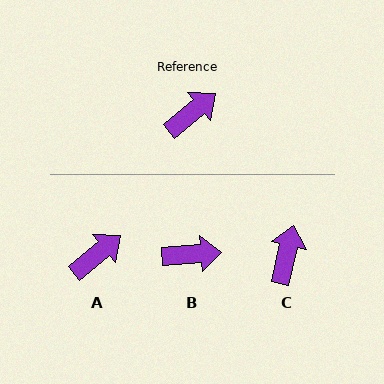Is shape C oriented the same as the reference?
No, it is off by about 38 degrees.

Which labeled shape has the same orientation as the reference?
A.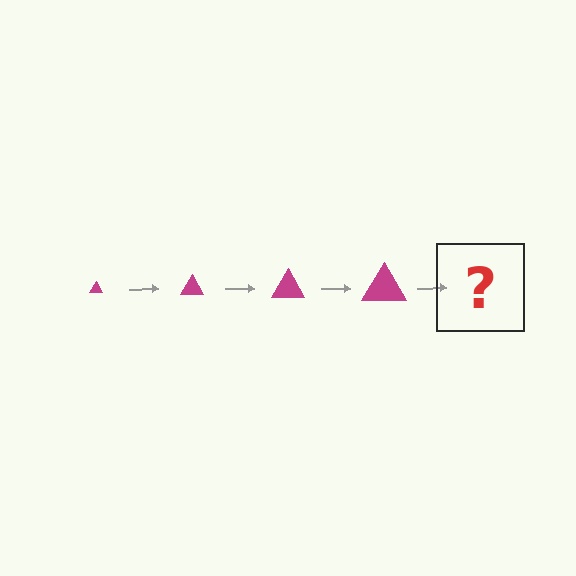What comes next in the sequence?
The next element should be a magenta triangle, larger than the previous one.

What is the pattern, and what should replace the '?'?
The pattern is that the triangle gets progressively larger each step. The '?' should be a magenta triangle, larger than the previous one.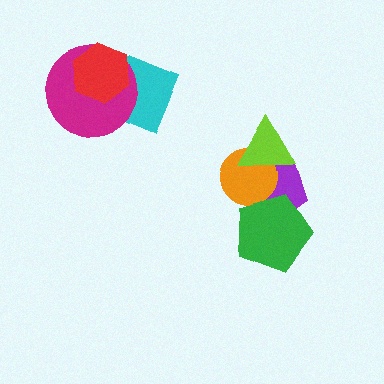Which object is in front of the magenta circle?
The red hexagon is in front of the magenta circle.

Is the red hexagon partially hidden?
No, no other shape covers it.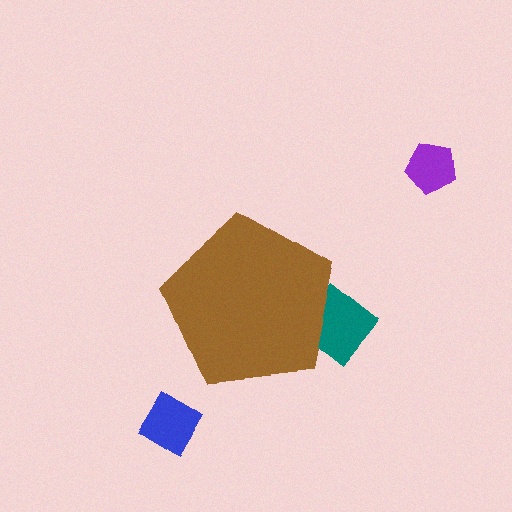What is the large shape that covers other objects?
A brown pentagon.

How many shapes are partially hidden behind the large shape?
1 shape is partially hidden.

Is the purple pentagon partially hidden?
No, the purple pentagon is fully visible.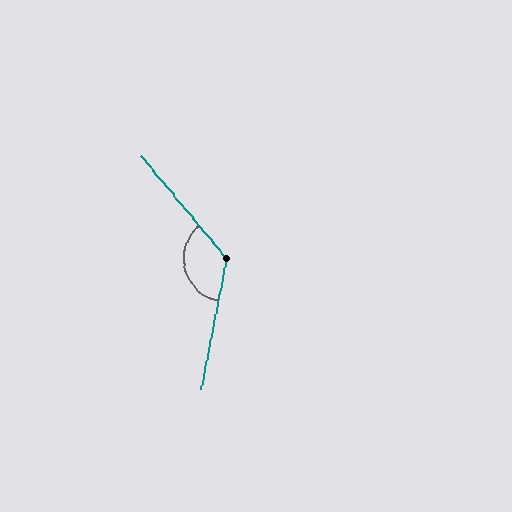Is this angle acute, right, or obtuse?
It is obtuse.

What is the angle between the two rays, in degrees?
Approximately 129 degrees.